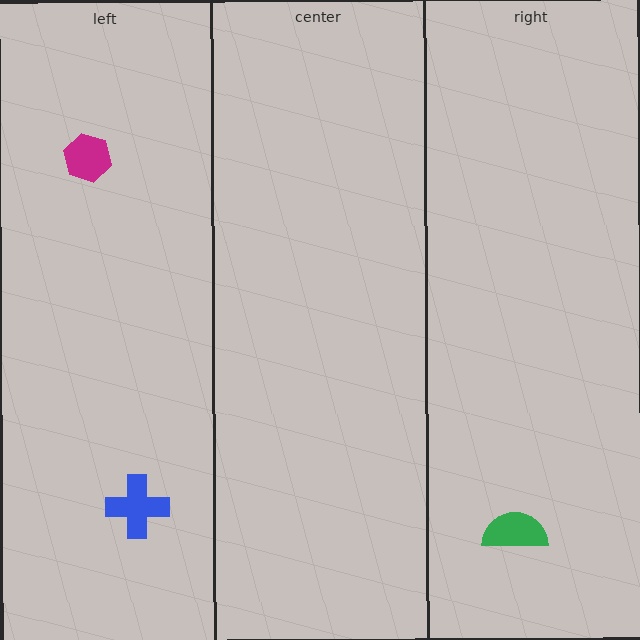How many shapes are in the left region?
2.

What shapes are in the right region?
The green semicircle.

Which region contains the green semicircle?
The right region.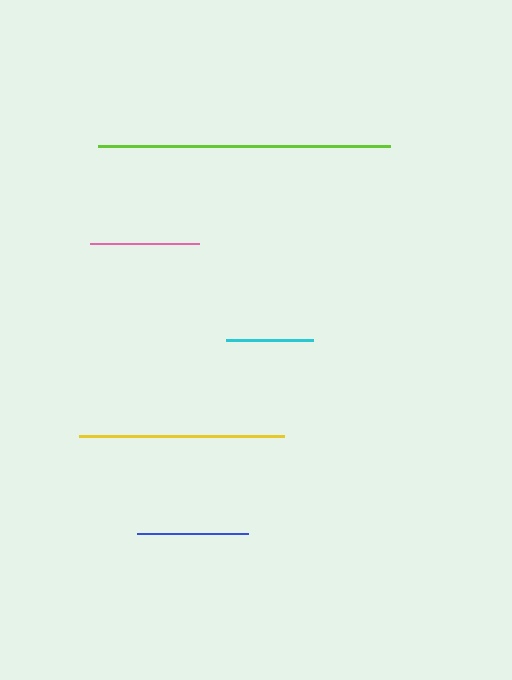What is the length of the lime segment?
The lime segment is approximately 291 pixels long.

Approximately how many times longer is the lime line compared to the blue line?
The lime line is approximately 2.6 times the length of the blue line.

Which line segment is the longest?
The lime line is the longest at approximately 291 pixels.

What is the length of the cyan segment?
The cyan segment is approximately 87 pixels long.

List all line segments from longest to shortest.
From longest to shortest: lime, yellow, blue, pink, cyan.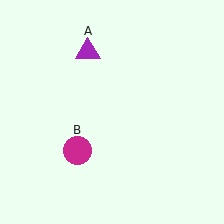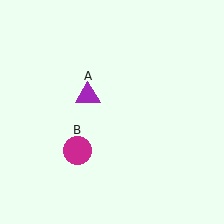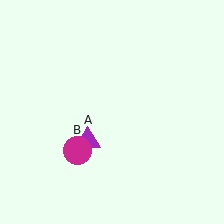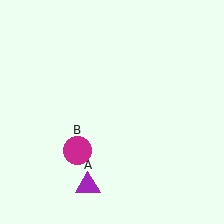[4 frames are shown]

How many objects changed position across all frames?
1 object changed position: purple triangle (object A).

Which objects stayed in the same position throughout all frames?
Magenta circle (object B) remained stationary.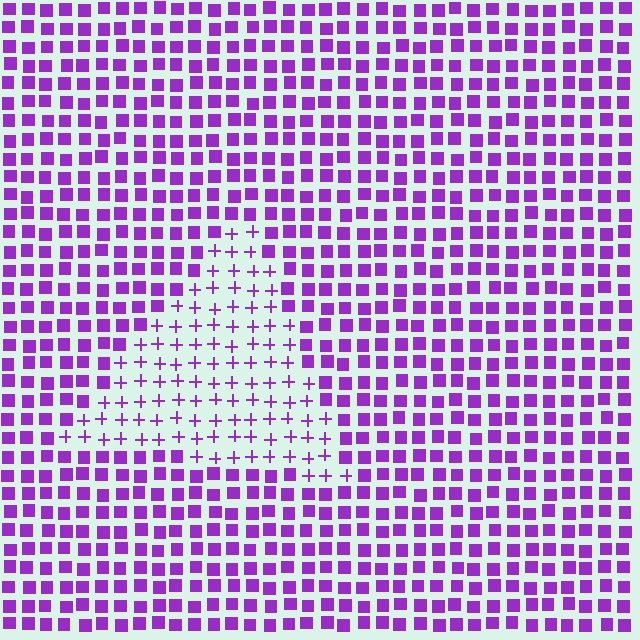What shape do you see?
I see a triangle.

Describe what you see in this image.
The image is filled with small purple elements arranged in a uniform grid. A triangle-shaped region contains plus signs, while the surrounding area contains squares. The boundary is defined purely by the change in element shape.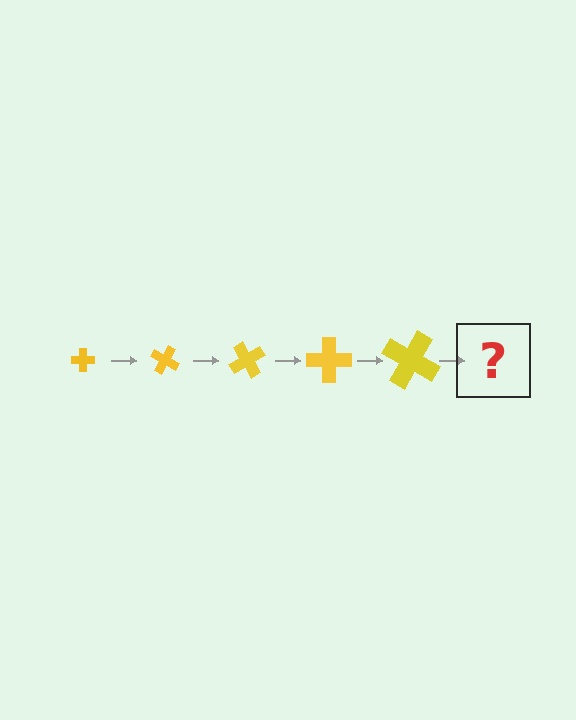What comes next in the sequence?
The next element should be a cross, larger than the previous one and rotated 150 degrees from the start.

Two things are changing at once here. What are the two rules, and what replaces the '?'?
The two rules are that the cross grows larger each step and it rotates 30 degrees each step. The '?' should be a cross, larger than the previous one and rotated 150 degrees from the start.